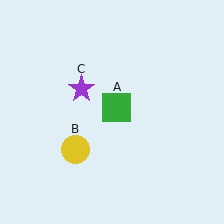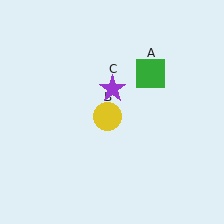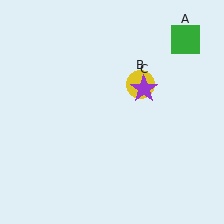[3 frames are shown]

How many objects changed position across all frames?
3 objects changed position: green square (object A), yellow circle (object B), purple star (object C).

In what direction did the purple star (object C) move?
The purple star (object C) moved right.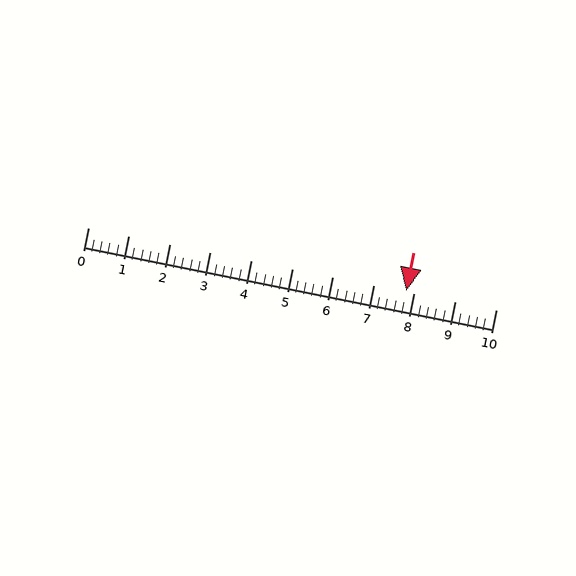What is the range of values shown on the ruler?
The ruler shows values from 0 to 10.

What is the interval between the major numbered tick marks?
The major tick marks are spaced 1 units apart.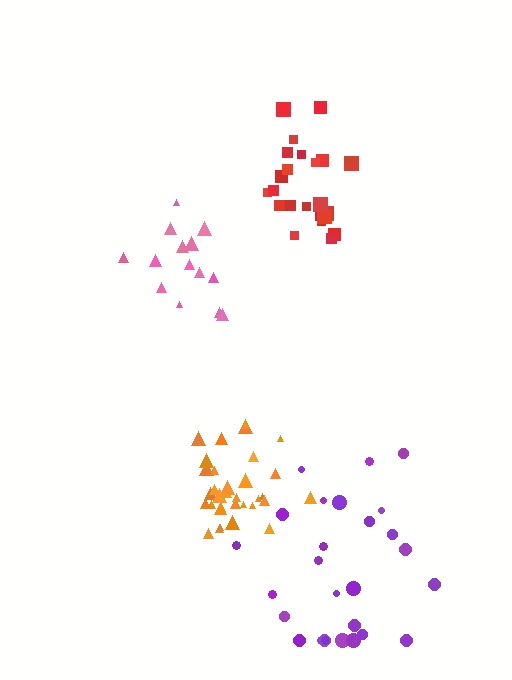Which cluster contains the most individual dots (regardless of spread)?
Orange (34).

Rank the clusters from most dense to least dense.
orange, red, pink, purple.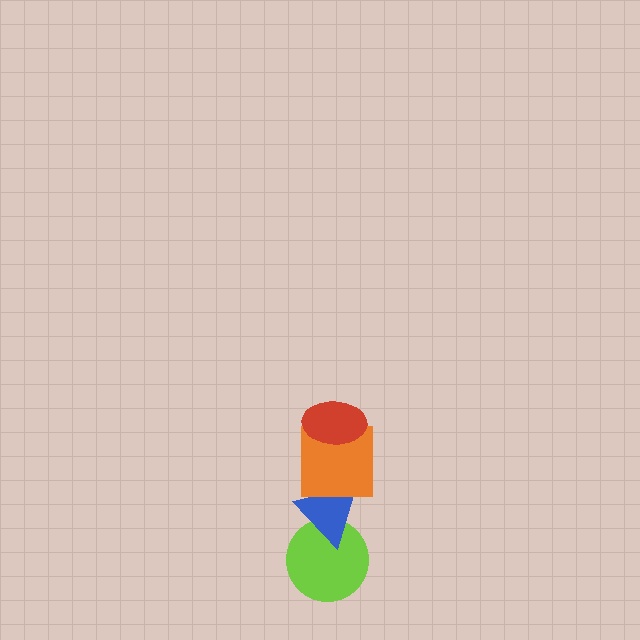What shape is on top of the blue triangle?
The orange square is on top of the blue triangle.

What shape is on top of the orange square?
The red ellipse is on top of the orange square.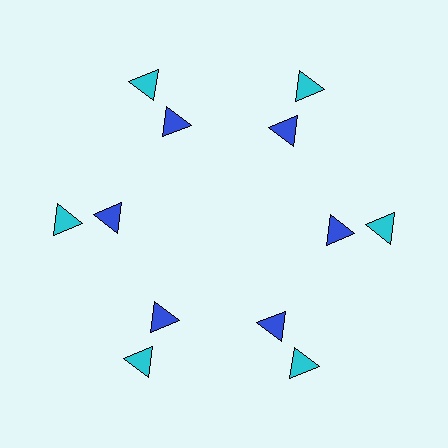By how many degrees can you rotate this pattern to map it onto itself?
The pattern maps onto itself every 60 degrees of rotation.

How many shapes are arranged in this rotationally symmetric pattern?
There are 12 shapes, arranged in 6 groups of 2.